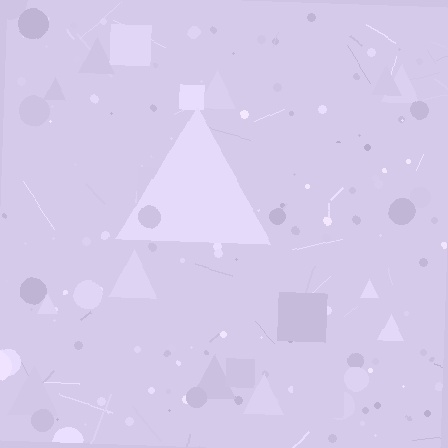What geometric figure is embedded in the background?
A triangle is embedded in the background.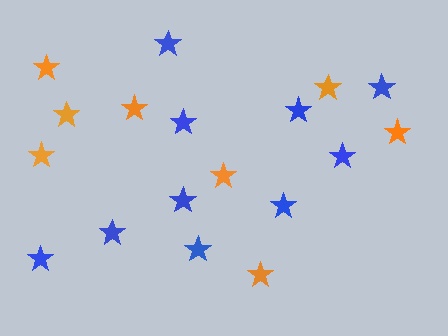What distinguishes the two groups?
There are 2 groups: one group of blue stars (10) and one group of orange stars (8).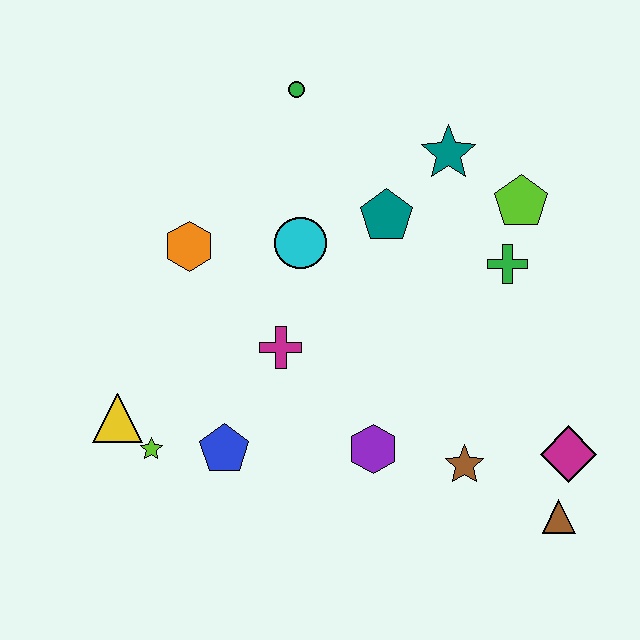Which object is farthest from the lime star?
The lime pentagon is farthest from the lime star.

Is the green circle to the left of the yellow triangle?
No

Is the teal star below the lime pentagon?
No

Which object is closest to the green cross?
The lime pentagon is closest to the green cross.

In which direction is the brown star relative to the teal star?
The brown star is below the teal star.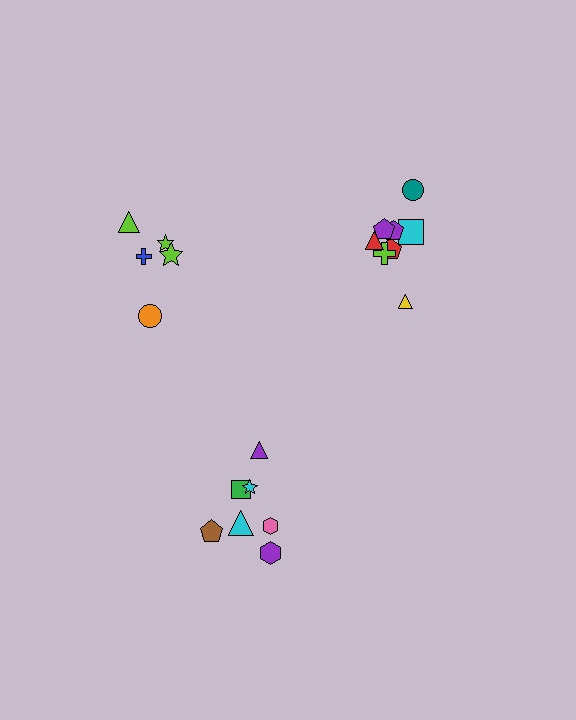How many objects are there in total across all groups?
There are 20 objects.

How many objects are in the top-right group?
There are 8 objects.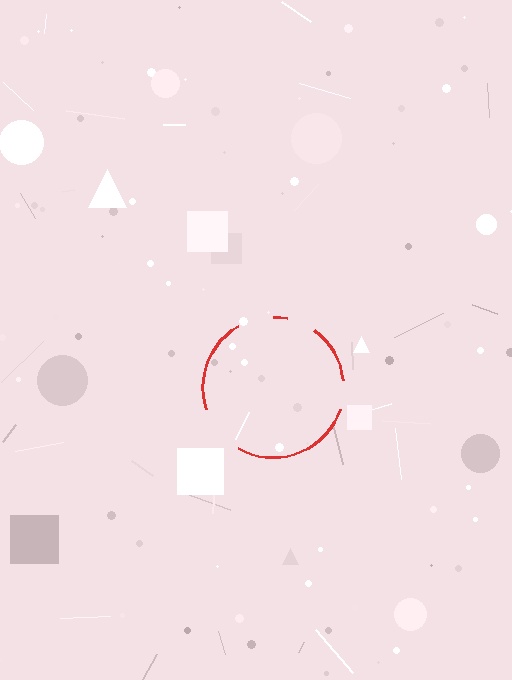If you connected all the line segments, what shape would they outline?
They would outline a circle.